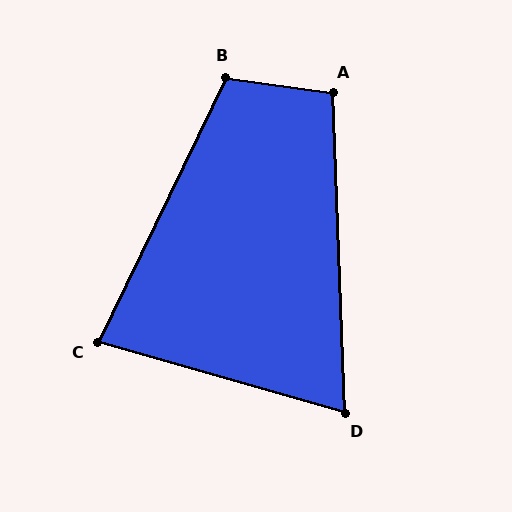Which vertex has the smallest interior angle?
D, at approximately 72 degrees.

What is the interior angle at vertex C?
Approximately 80 degrees (acute).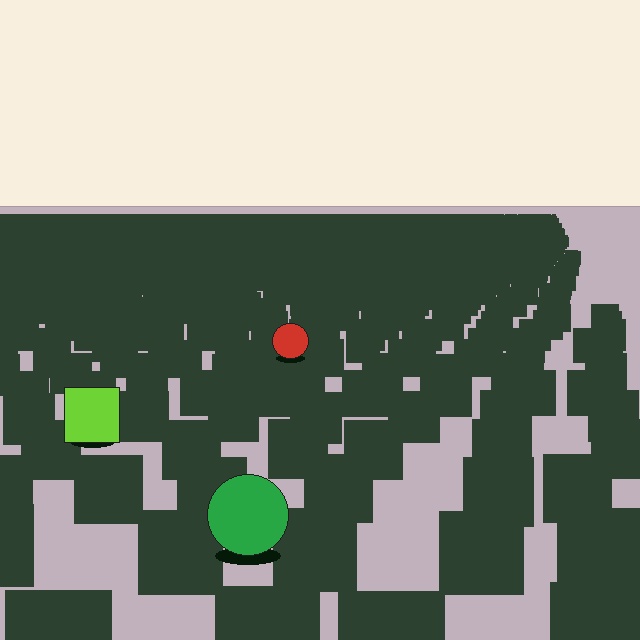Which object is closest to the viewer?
The green circle is closest. The texture marks near it are larger and more spread out.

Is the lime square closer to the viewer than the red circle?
Yes. The lime square is closer — you can tell from the texture gradient: the ground texture is coarser near it.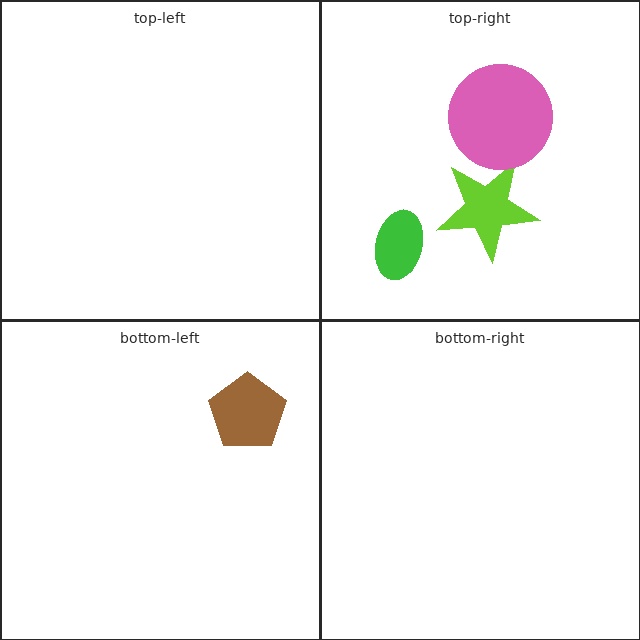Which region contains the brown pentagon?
The bottom-left region.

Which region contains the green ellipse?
The top-right region.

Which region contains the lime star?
The top-right region.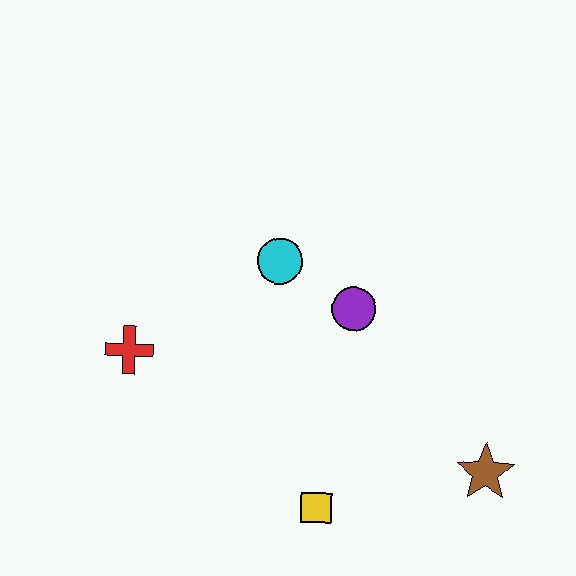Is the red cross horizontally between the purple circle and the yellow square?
No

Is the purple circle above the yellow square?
Yes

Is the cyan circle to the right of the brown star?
No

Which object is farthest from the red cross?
The brown star is farthest from the red cross.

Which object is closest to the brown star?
The yellow square is closest to the brown star.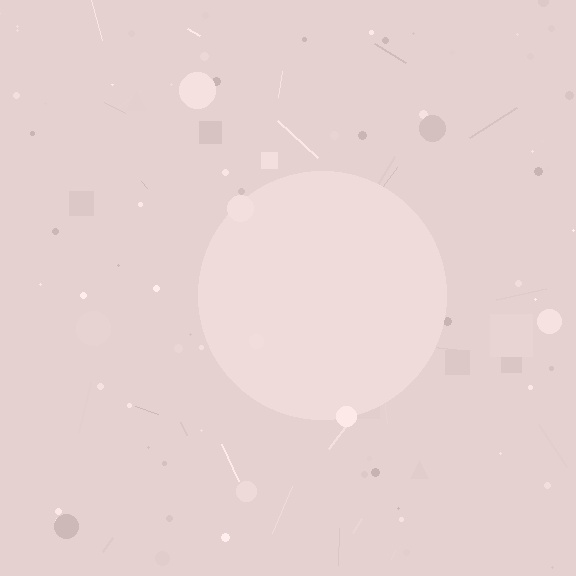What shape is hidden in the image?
A circle is hidden in the image.